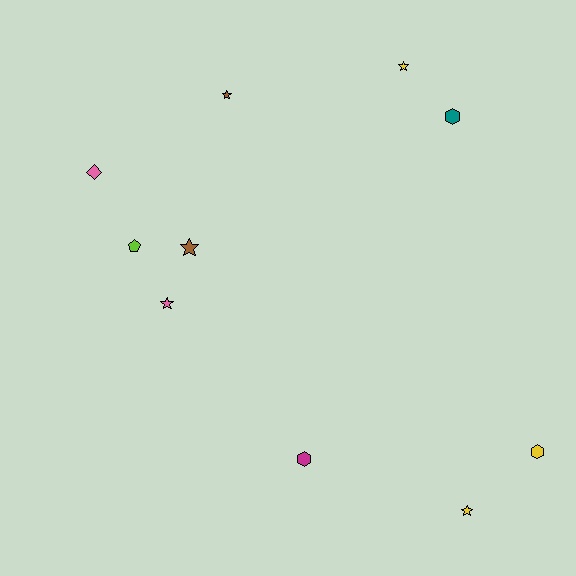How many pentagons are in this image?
There is 1 pentagon.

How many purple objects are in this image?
There are no purple objects.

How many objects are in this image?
There are 10 objects.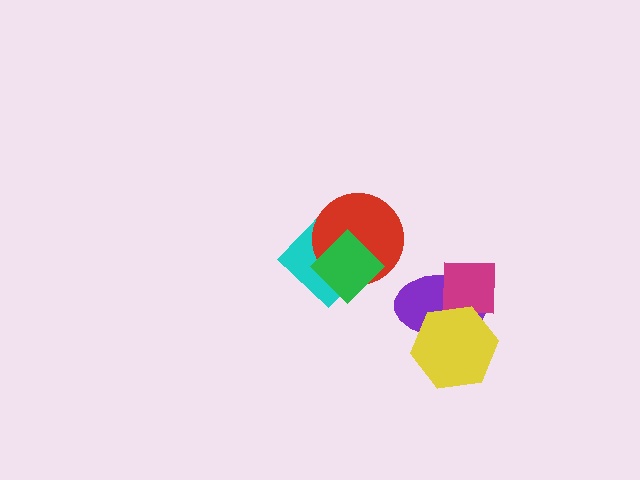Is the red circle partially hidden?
Yes, it is partially covered by another shape.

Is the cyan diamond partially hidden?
Yes, it is partially covered by another shape.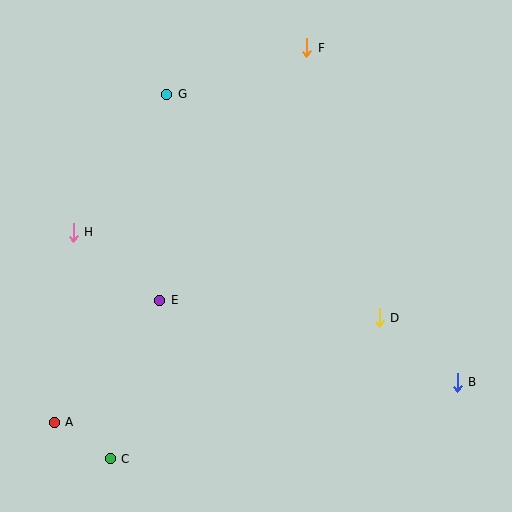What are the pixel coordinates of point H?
Point H is at (73, 232).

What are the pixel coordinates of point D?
Point D is at (379, 318).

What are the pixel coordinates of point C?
Point C is at (110, 459).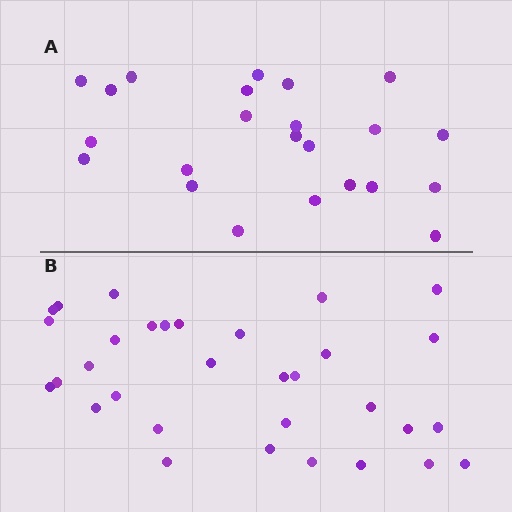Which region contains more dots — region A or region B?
Region B (the bottom region) has more dots.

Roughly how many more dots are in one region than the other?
Region B has roughly 8 or so more dots than region A.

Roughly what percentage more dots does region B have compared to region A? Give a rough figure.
About 40% more.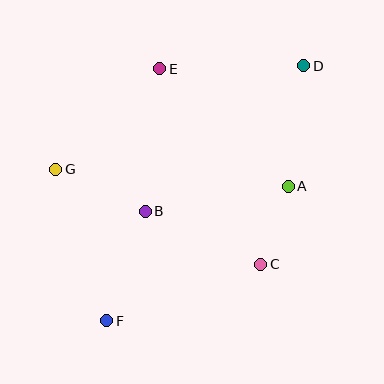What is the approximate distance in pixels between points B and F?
The distance between B and F is approximately 116 pixels.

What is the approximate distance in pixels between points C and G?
The distance between C and G is approximately 226 pixels.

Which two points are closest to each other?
Points A and C are closest to each other.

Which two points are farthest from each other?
Points D and F are farthest from each other.